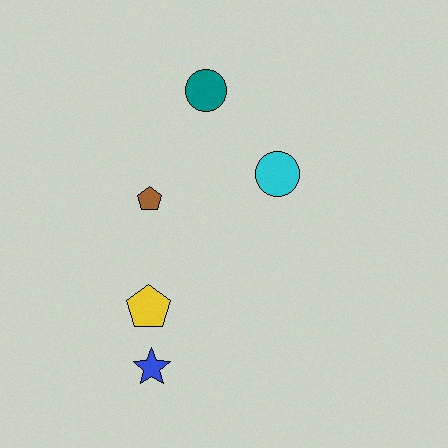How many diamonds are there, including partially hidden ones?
There are no diamonds.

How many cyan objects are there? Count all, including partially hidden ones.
There is 1 cyan object.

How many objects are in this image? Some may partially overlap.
There are 5 objects.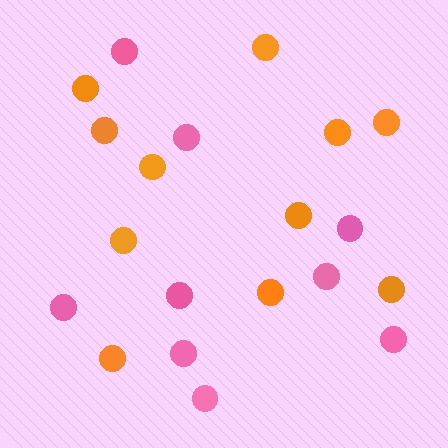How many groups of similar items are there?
There are 2 groups: one group of orange circles (11) and one group of pink circles (9).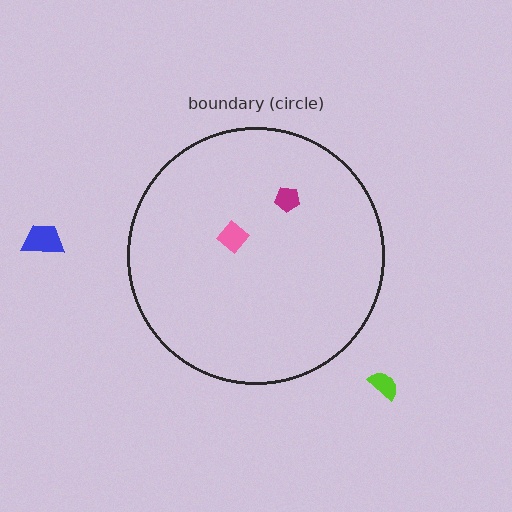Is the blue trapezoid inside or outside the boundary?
Outside.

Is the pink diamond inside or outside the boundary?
Inside.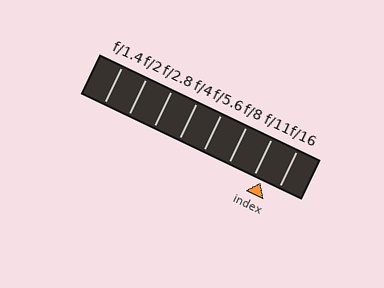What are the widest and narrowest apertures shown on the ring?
The widest aperture shown is f/1.4 and the narrowest is f/16.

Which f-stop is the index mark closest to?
The index mark is closest to f/11.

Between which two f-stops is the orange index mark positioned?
The index mark is between f/11 and f/16.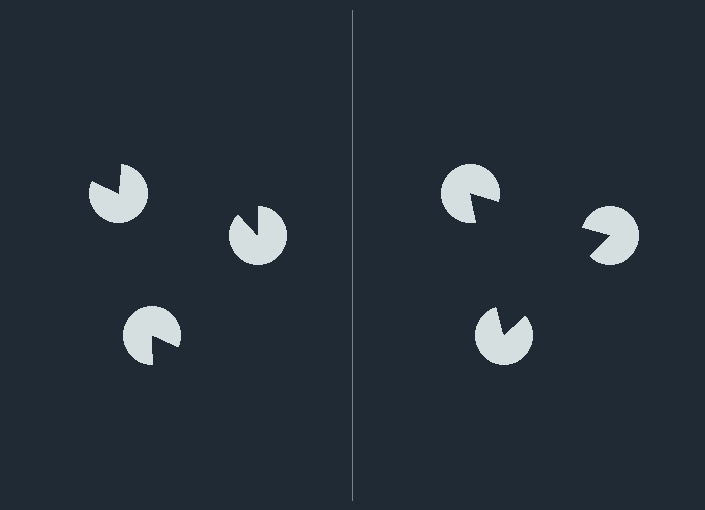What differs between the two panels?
The pac-man discs are positioned identically on both sides; only the wedge orientations differ. On the right they align to a triangle; on the left they are misaligned.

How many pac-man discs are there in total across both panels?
6 — 3 on each side.